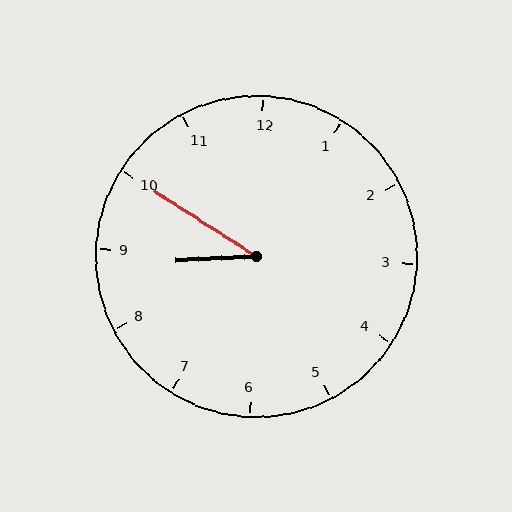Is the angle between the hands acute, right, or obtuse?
It is acute.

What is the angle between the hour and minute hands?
Approximately 35 degrees.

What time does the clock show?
8:50.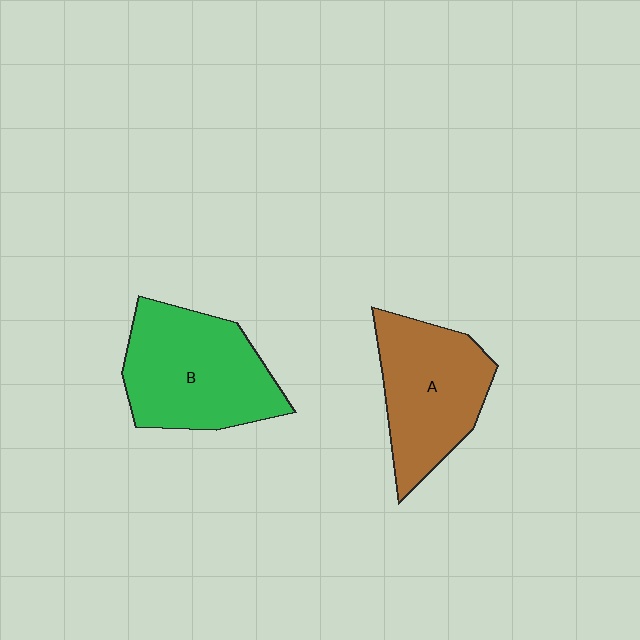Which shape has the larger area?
Shape B (green).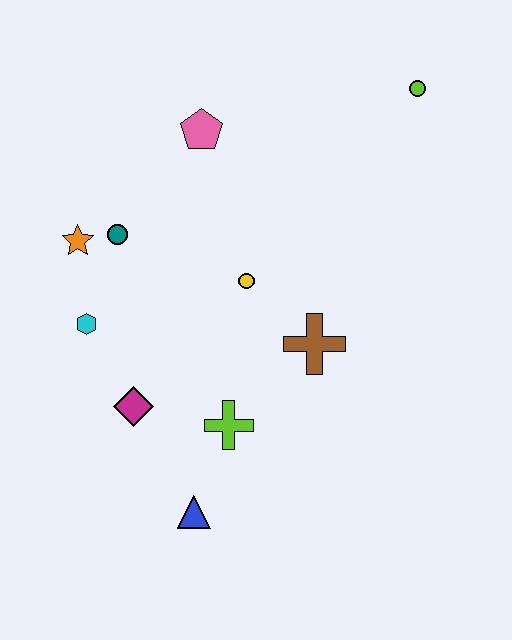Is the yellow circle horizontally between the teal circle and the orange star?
No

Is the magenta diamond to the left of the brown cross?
Yes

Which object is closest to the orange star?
The teal circle is closest to the orange star.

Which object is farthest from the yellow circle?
The lime circle is farthest from the yellow circle.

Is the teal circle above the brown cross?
Yes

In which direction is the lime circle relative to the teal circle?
The lime circle is to the right of the teal circle.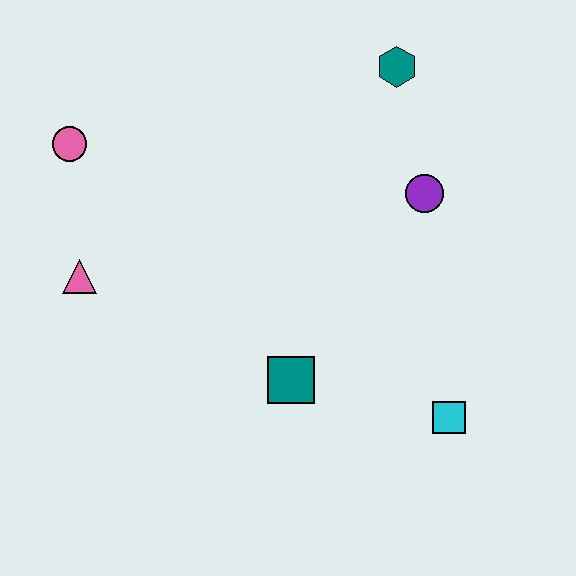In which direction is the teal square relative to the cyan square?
The teal square is to the left of the cyan square.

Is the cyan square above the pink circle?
No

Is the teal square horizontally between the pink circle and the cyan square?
Yes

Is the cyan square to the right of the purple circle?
Yes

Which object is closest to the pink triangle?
The pink circle is closest to the pink triangle.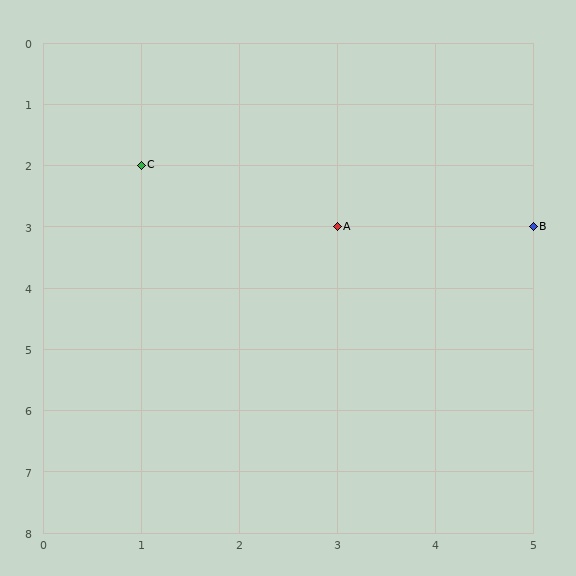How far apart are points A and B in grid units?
Points A and B are 2 columns apart.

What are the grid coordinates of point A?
Point A is at grid coordinates (3, 3).